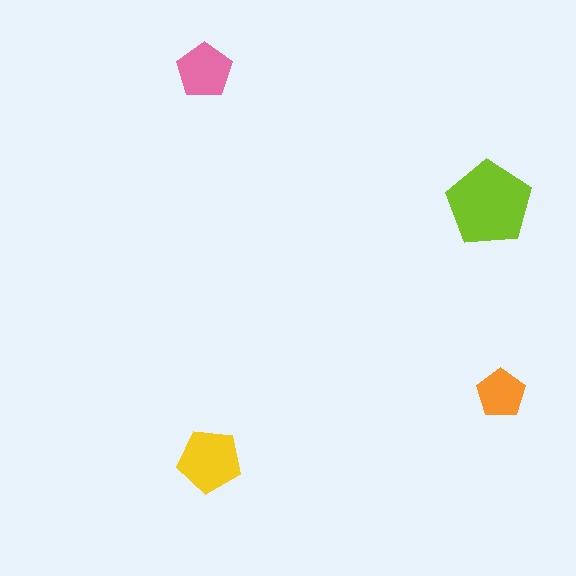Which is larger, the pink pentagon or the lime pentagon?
The lime one.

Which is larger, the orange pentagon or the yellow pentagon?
The yellow one.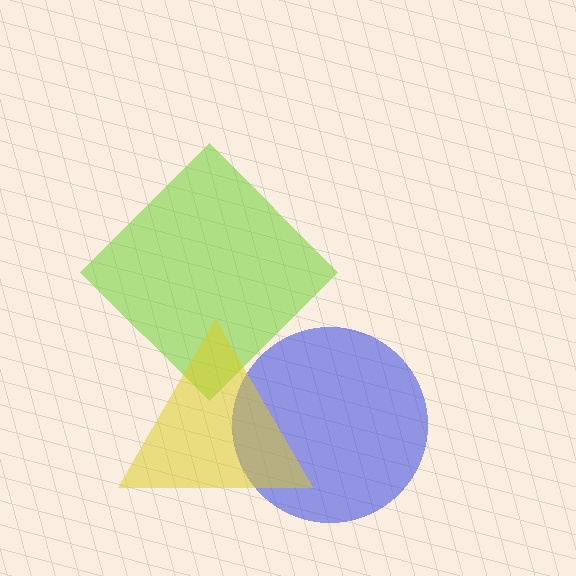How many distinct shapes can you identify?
There are 3 distinct shapes: a lime diamond, a blue circle, a yellow triangle.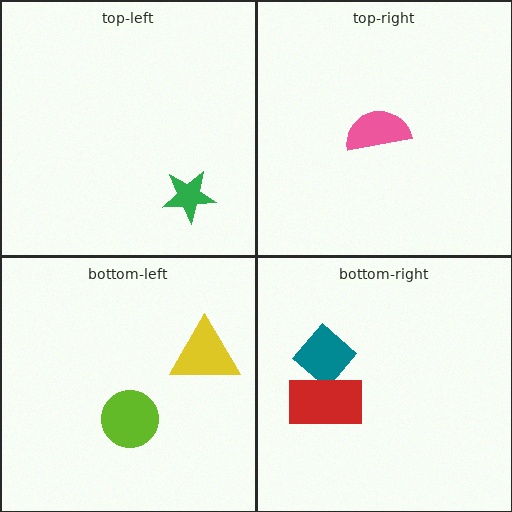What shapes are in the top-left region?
The green star.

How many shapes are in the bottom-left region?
2.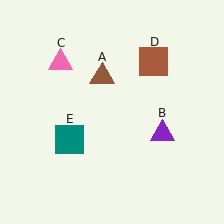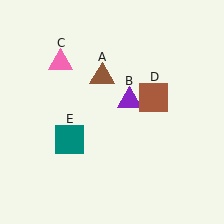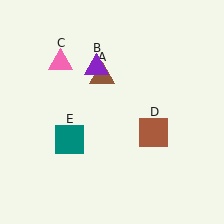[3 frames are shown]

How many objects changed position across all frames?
2 objects changed position: purple triangle (object B), brown square (object D).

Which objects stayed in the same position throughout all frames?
Brown triangle (object A) and pink triangle (object C) and teal square (object E) remained stationary.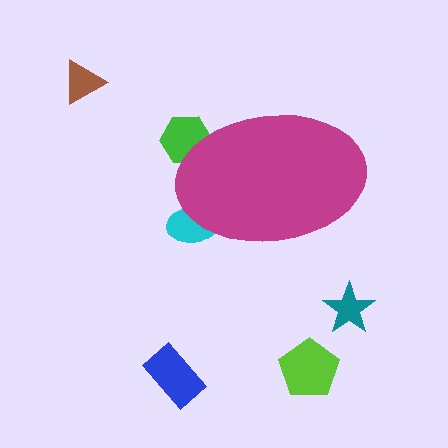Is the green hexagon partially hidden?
Yes, the green hexagon is partially hidden behind the magenta ellipse.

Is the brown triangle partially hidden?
No, the brown triangle is fully visible.